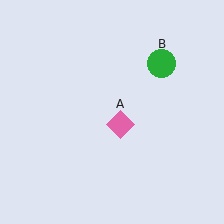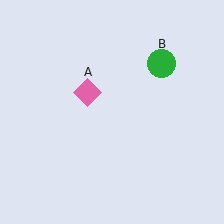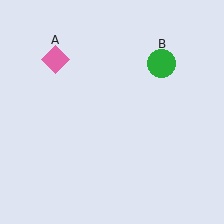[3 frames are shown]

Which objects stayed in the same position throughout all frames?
Green circle (object B) remained stationary.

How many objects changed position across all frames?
1 object changed position: pink diamond (object A).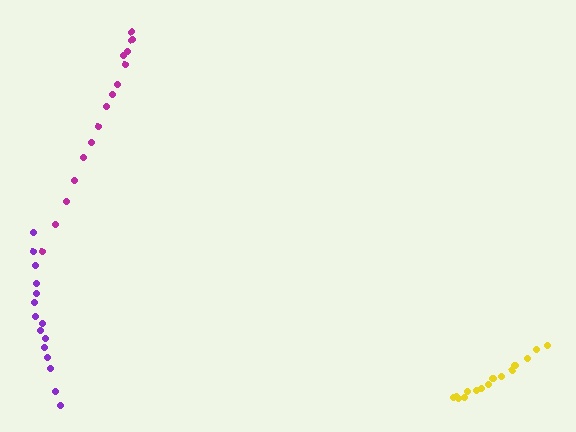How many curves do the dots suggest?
There are 3 distinct paths.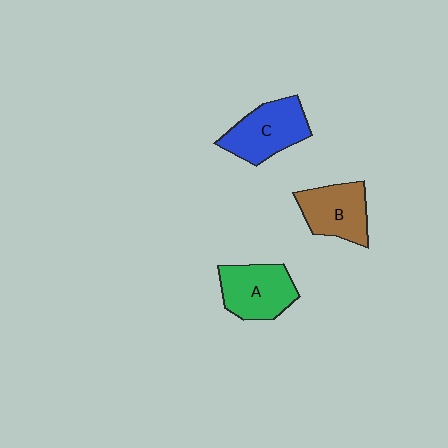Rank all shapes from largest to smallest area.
From largest to smallest: C (blue), A (green), B (brown).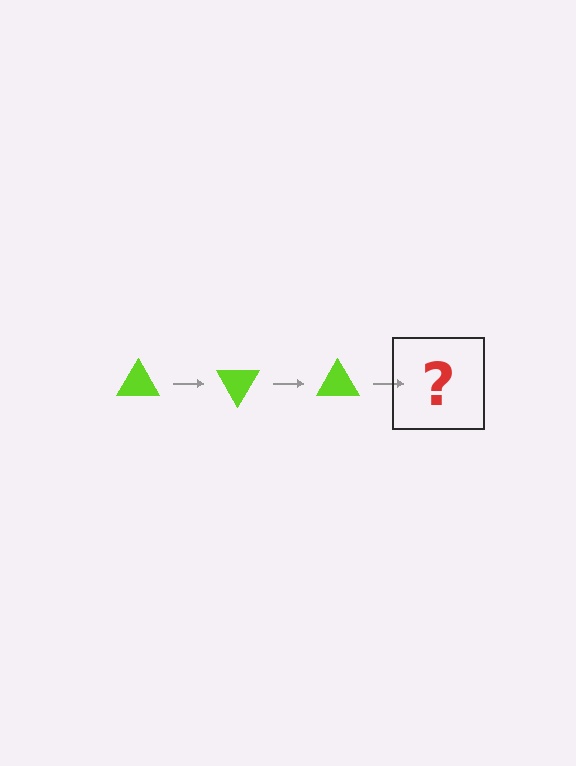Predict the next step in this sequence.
The next step is a lime triangle rotated 180 degrees.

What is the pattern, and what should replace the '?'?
The pattern is that the triangle rotates 60 degrees each step. The '?' should be a lime triangle rotated 180 degrees.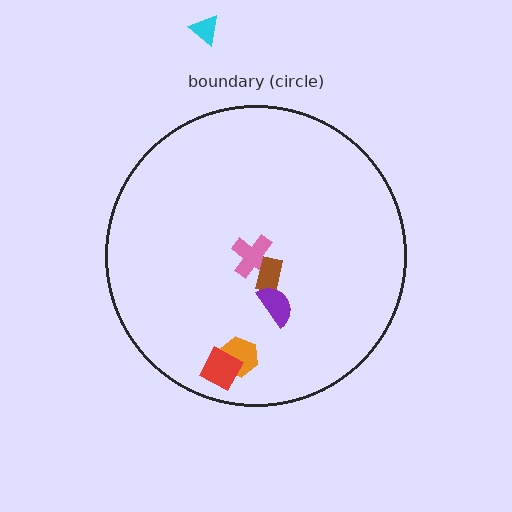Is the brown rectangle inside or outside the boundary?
Inside.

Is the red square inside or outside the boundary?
Inside.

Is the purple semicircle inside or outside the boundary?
Inside.